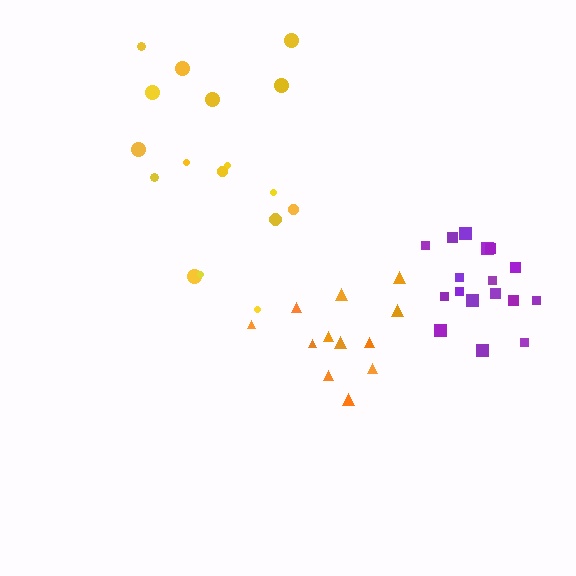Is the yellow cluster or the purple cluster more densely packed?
Purple.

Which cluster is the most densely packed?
Purple.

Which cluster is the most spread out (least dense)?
Yellow.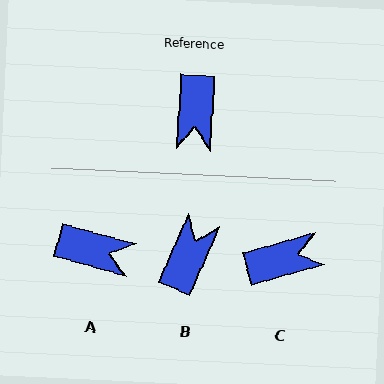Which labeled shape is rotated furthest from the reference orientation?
B, about 160 degrees away.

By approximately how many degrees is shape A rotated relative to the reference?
Approximately 78 degrees counter-clockwise.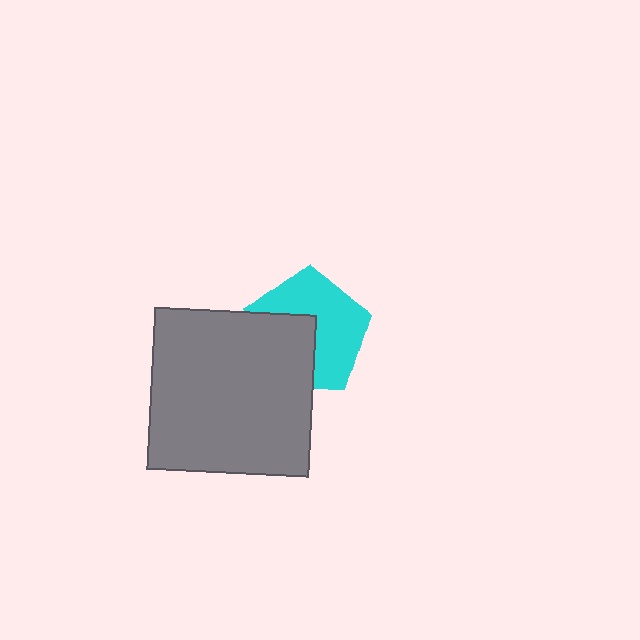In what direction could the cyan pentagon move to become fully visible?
The cyan pentagon could move toward the upper-right. That would shift it out from behind the gray square entirely.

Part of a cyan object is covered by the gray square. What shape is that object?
It is a pentagon.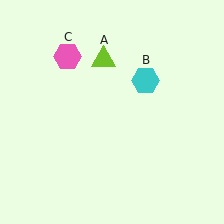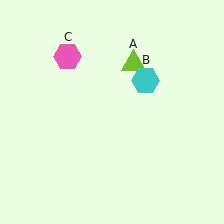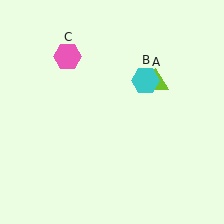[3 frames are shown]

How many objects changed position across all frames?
1 object changed position: lime triangle (object A).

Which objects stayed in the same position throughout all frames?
Cyan hexagon (object B) and pink hexagon (object C) remained stationary.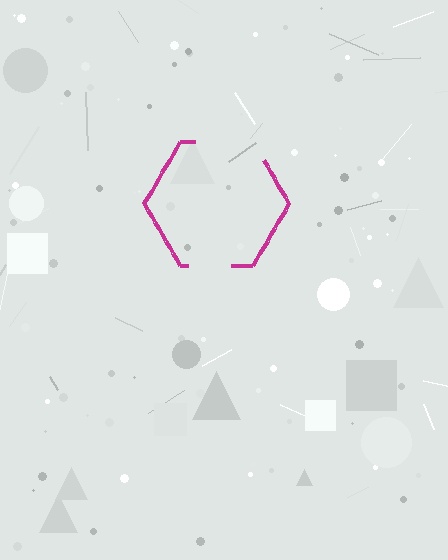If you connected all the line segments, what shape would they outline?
They would outline a hexagon.